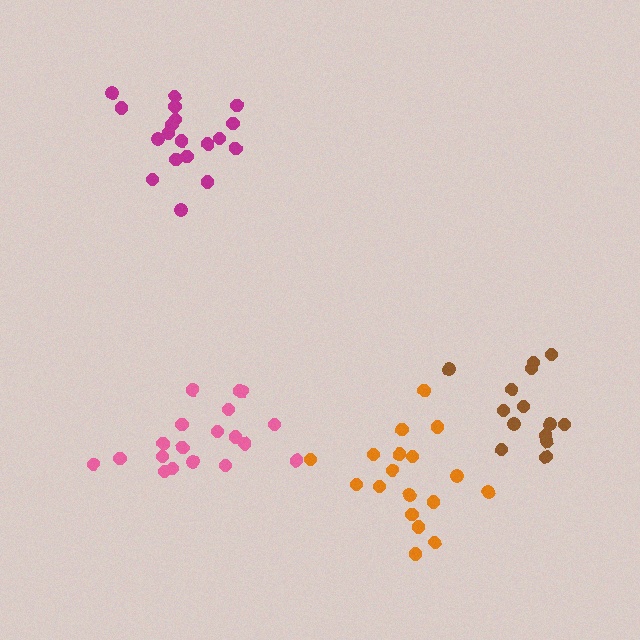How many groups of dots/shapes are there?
There are 4 groups.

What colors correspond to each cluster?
The clusters are colored: orange, brown, magenta, pink.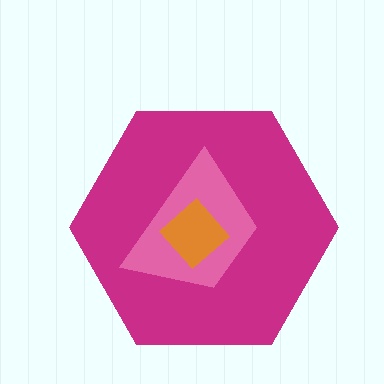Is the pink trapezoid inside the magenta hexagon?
Yes.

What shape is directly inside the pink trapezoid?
The orange diamond.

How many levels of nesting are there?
3.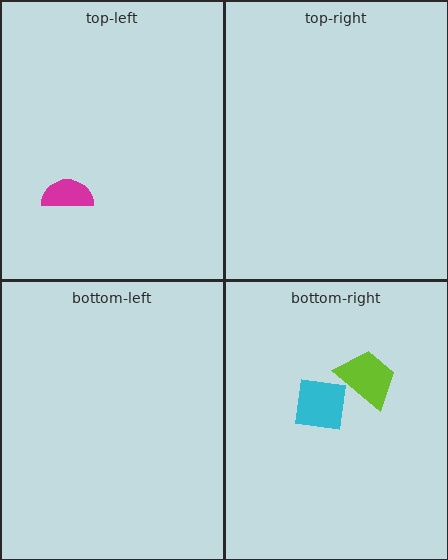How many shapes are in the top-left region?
1.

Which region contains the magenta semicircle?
The top-left region.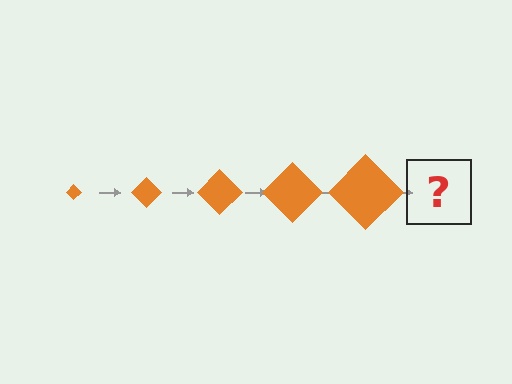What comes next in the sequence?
The next element should be an orange diamond, larger than the previous one.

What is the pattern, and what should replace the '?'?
The pattern is that the diamond gets progressively larger each step. The '?' should be an orange diamond, larger than the previous one.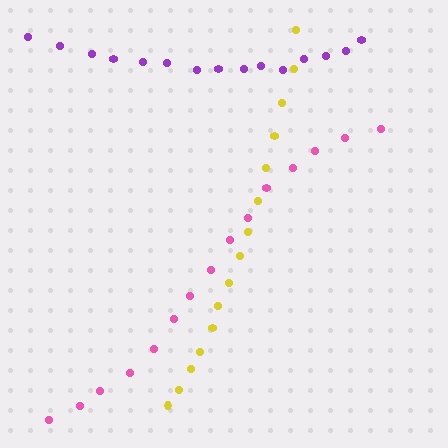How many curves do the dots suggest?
There are 3 distinct paths.